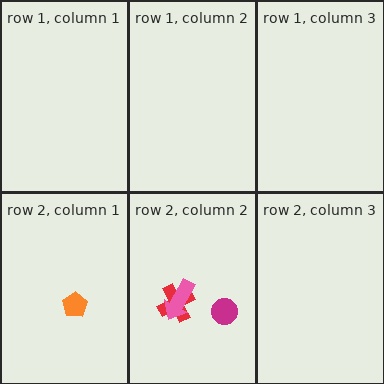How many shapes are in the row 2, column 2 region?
3.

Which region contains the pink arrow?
The row 2, column 2 region.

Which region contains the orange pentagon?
The row 2, column 1 region.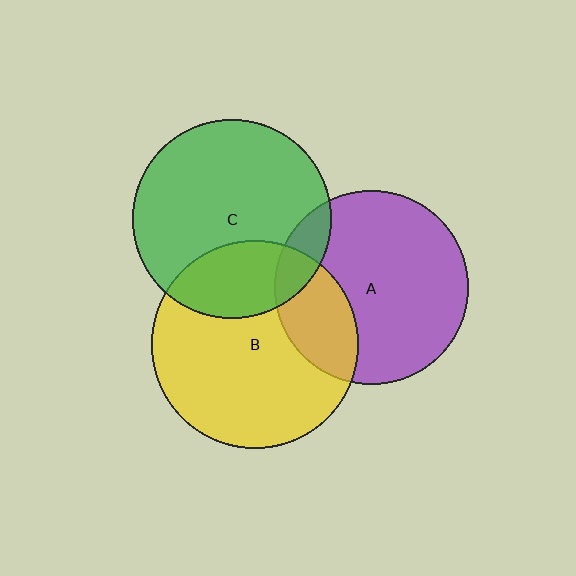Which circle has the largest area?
Circle B (yellow).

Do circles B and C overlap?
Yes.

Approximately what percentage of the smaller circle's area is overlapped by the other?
Approximately 25%.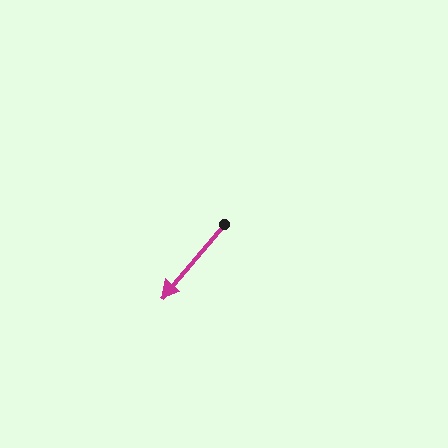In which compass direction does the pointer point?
Southwest.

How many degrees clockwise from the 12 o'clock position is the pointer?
Approximately 220 degrees.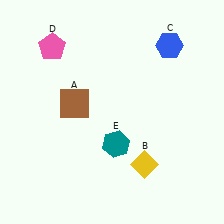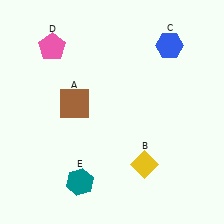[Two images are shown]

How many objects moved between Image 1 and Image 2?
1 object moved between the two images.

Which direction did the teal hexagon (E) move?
The teal hexagon (E) moved down.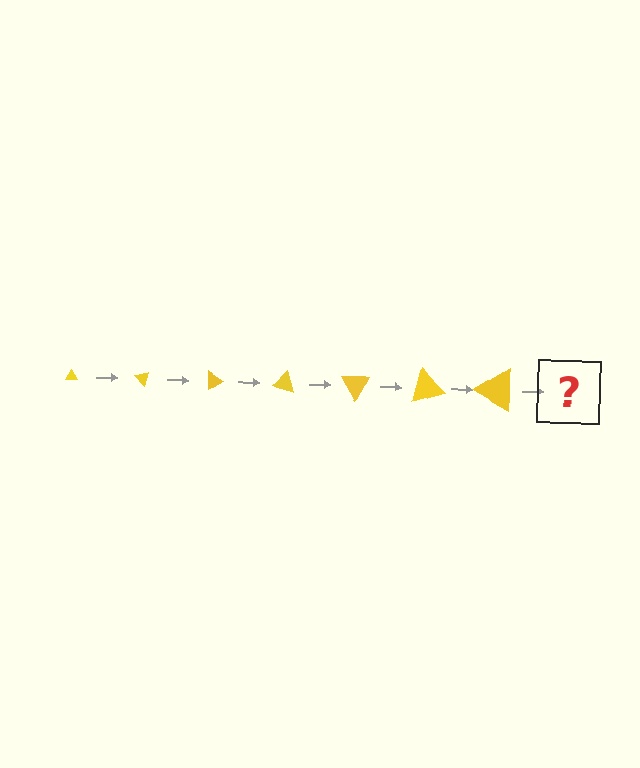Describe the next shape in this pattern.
It should be a triangle, larger than the previous one and rotated 315 degrees from the start.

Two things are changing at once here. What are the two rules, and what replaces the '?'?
The two rules are that the triangle grows larger each step and it rotates 45 degrees each step. The '?' should be a triangle, larger than the previous one and rotated 315 degrees from the start.